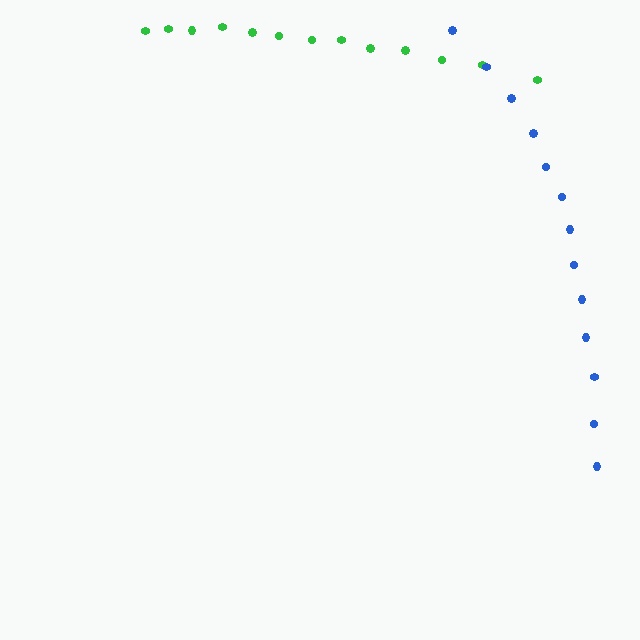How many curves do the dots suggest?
There are 2 distinct paths.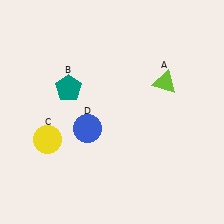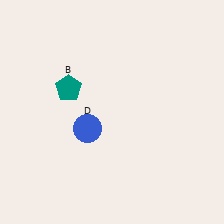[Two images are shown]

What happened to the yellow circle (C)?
The yellow circle (C) was removed in Image 2. It was in the bottom-left area of Image 1.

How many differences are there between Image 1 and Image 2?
There are 2 differences between the two images.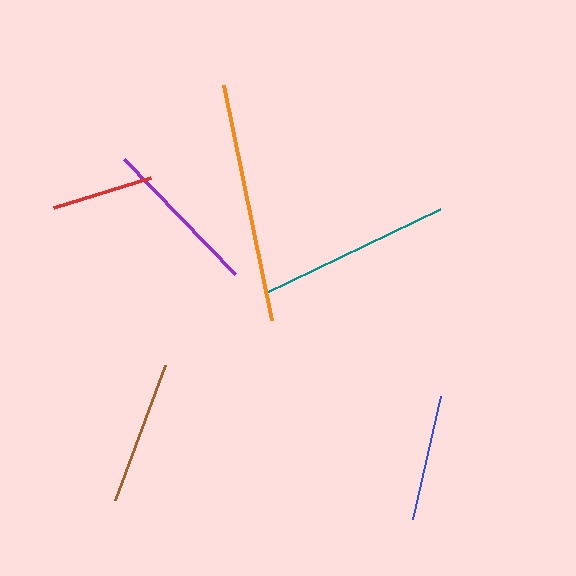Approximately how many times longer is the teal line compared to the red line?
The teal line is approximately 1.9 times the length of the red line.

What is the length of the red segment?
The red segment is approximately 102 pixels long.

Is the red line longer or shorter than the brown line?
The brown line is longer than the red line.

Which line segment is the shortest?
The red line is the shortest at approximately 102 pixels.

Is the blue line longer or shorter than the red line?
The blue line is longer than the red line.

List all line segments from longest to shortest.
From longest to shortest: orange, teal, purple, brown, blue, red.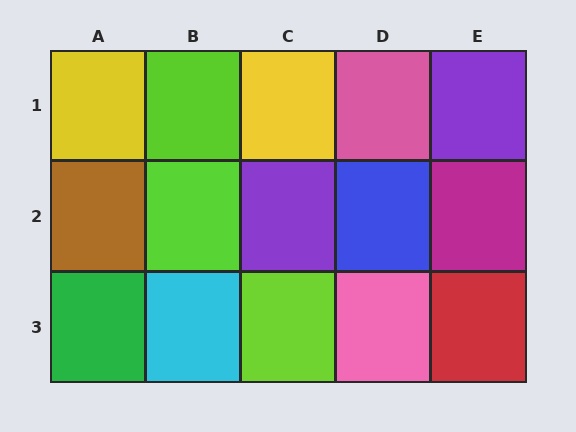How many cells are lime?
3 cells are lime.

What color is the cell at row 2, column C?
Purple.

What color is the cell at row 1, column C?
Yellow.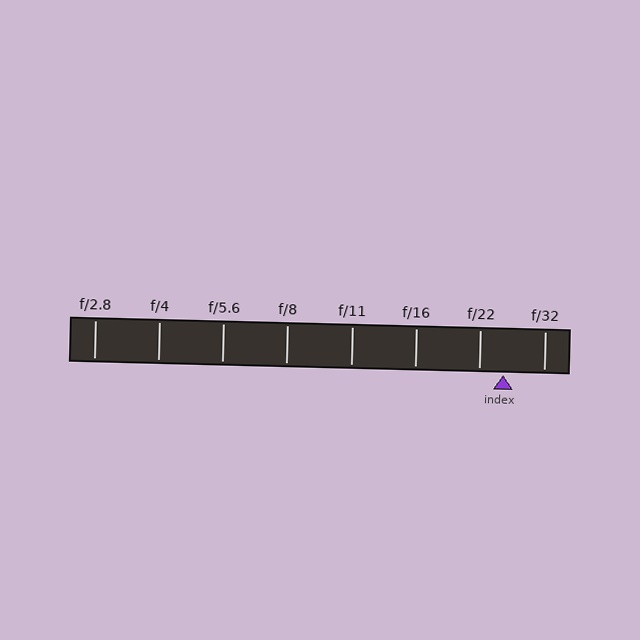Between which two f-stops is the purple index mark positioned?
The index mark is between f/22 and f/32.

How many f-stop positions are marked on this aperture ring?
There are 8 f-stop positions marked.